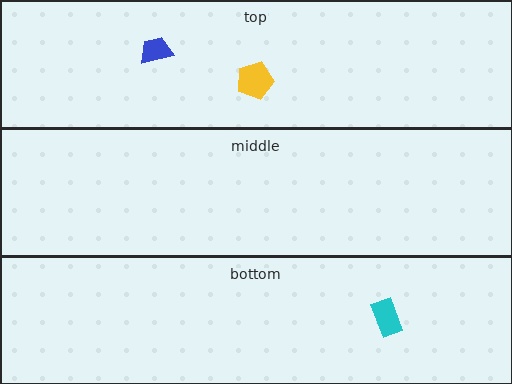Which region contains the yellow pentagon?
The top region.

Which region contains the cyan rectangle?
The bottom region.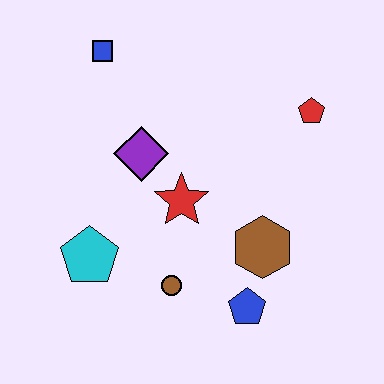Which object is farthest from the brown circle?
The blue square is farthest from the brown circle.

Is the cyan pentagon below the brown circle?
No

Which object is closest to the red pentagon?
The brown hexagon is closest to the red pentagon.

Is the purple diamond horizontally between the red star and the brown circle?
No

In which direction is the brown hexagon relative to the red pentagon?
The brown hexagon is below the red pentagon.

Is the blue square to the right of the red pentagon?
No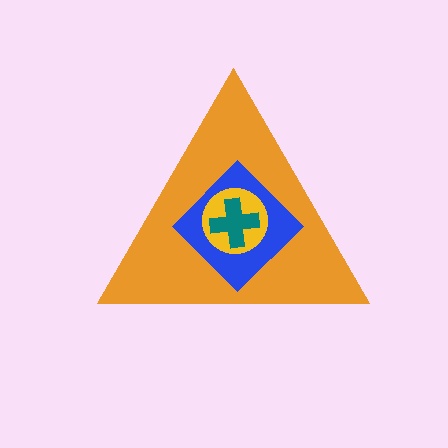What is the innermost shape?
The teal cross.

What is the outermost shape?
The orange triangle.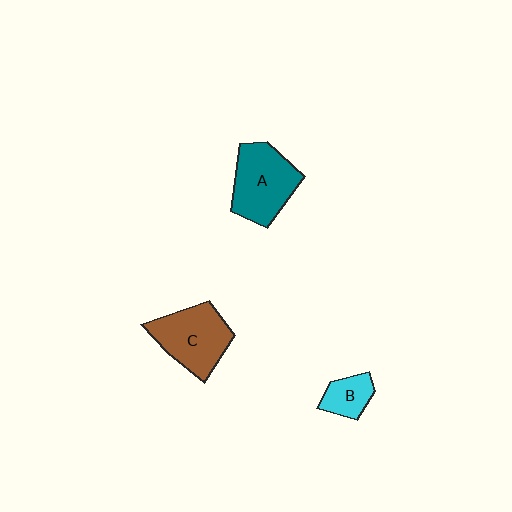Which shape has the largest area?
Shape A (teal).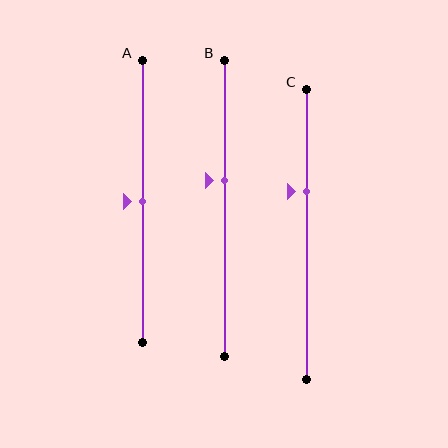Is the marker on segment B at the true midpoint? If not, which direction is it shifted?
No, the marker on segment B is shifted upward by about 9% of the segment length.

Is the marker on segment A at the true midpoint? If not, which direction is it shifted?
Yes, the marker on segment A is at the true midpoint.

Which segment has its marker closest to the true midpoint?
Segment A has its marker closest to the true midpoint.